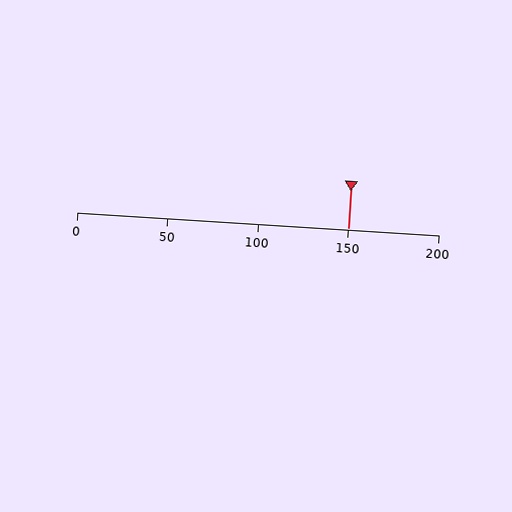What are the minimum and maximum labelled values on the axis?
The axis runs from 0 to 200.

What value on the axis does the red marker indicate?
The marker indicates approximately 150.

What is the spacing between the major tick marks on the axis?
The major ticks are spaced 50 apart.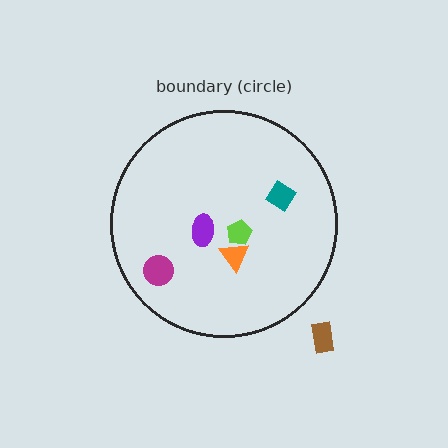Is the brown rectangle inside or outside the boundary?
Outside.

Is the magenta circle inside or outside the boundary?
Inside.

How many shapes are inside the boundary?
5 inside, 1 outside.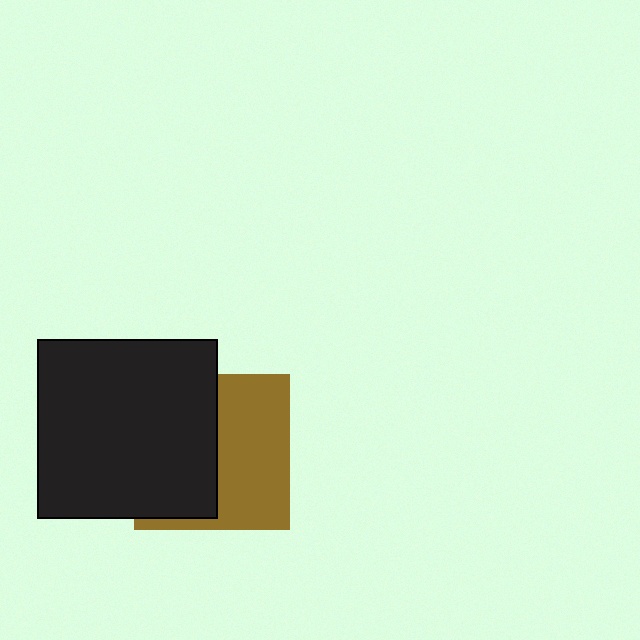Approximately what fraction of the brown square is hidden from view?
Roughly 50% of the brown square is hidden behind the black square.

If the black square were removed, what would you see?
You would see the complete brown square.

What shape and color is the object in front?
The object in front is a black square.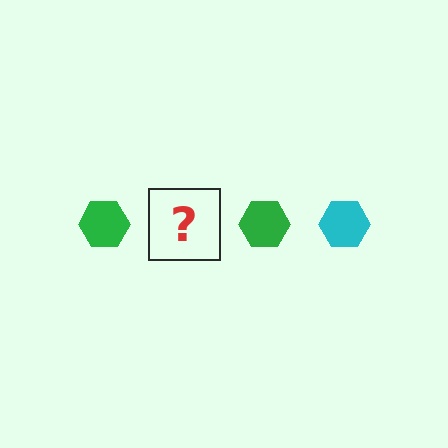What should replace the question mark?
The question mark should be replaced with a cyan hexagon.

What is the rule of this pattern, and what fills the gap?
The rule is that the pattern cycles through green, cyan hexagons. The gap should be filled with a cyan hexagon.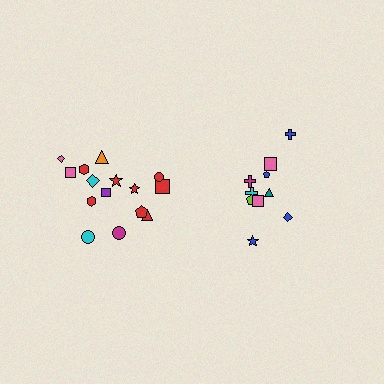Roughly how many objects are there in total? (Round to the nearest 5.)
Roughly 25 objects in total.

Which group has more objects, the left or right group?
The left group.